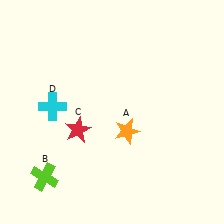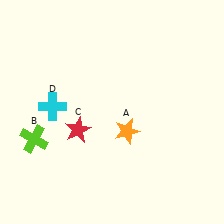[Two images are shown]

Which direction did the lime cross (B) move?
The lime cross (B) moved up.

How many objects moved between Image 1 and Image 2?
1 object moved between the two images.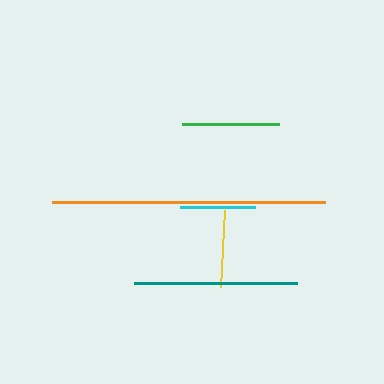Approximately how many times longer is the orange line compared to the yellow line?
The orange line is approximately 3.5 times the length of the yellow line.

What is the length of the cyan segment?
The cyan segment is approximately 75 pixels long.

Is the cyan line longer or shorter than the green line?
The green line is longer than the cyan line.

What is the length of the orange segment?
The orange segment is approximately 274 pixels long.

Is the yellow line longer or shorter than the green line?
The green line is longer than the yellow line.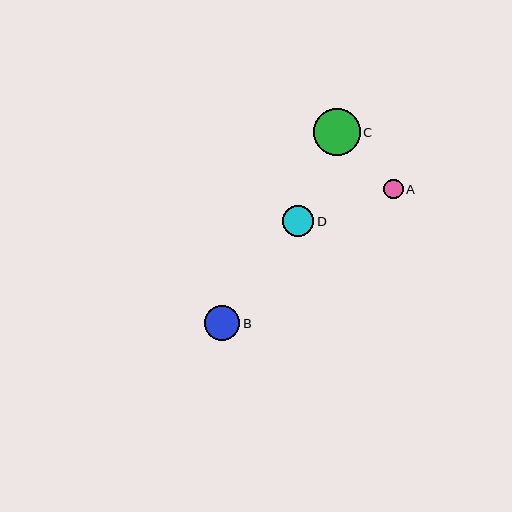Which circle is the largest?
Circle C is the largest with a size of approximately 47 pixels.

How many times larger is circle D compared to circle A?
Circle D is approximately 1.6 times the size of circle A.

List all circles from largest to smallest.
From largest to smallest: C, B, D, A.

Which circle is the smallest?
Circle A is the smallest with a size of approximately 20 pixels.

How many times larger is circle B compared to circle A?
Circle B is approximately 1.8 times the size of circle A.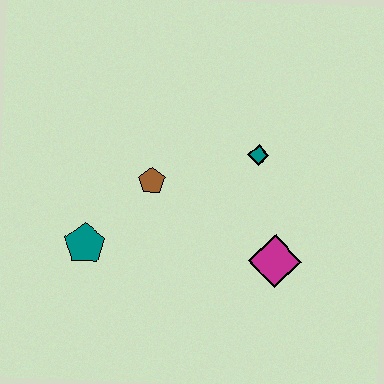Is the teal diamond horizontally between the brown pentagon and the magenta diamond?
Yes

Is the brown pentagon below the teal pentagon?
No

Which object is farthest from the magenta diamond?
The teal pentagon is farthest from the magenta diamond.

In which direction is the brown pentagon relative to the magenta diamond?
The brown pentagon is to the left of the magenta diamond.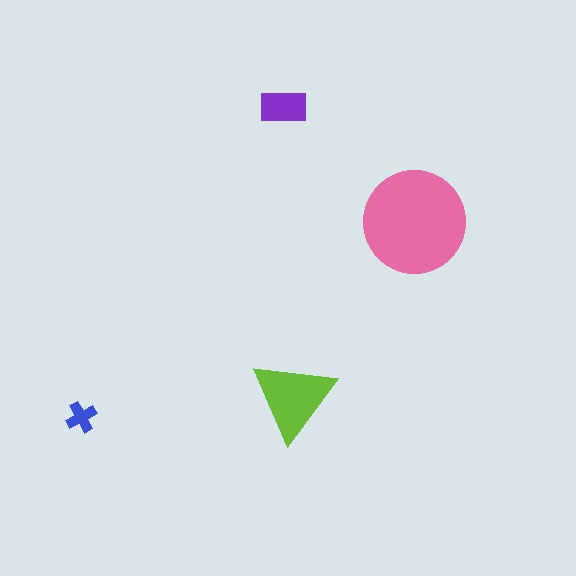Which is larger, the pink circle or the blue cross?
The pink circle.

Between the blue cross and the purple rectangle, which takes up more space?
The purple rectangle.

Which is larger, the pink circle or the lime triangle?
The pink circle.